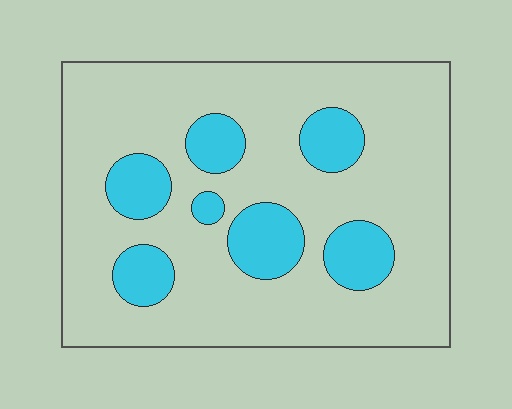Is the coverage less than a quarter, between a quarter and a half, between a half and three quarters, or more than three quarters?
Less than a quarter.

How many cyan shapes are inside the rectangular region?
7.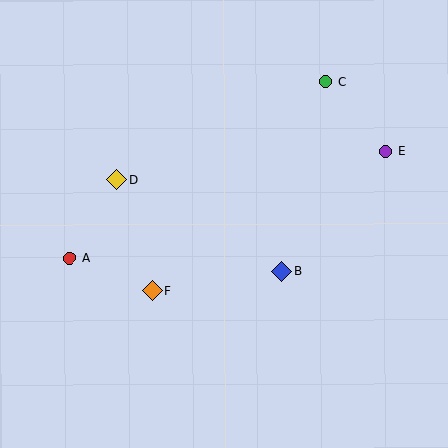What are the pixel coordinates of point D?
Point D is at (116, 180).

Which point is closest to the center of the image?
Point B at (282, 271) is closest to the center.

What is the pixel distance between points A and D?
The distance between A and D is 91 pixels.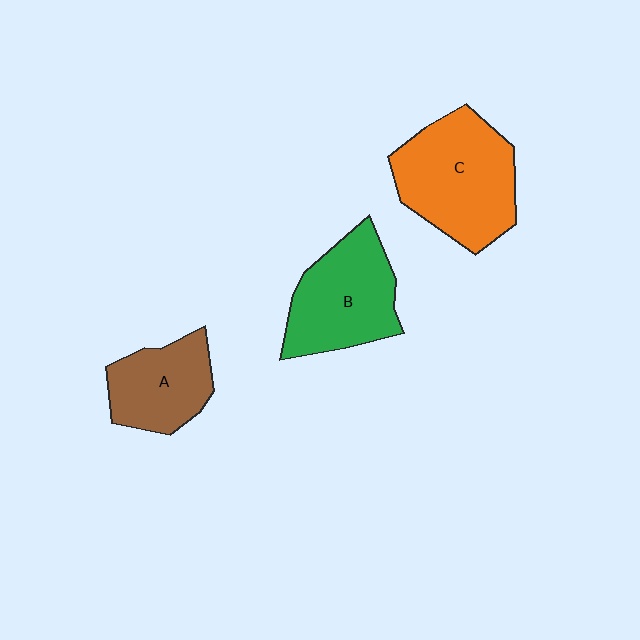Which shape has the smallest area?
Shape A (brown).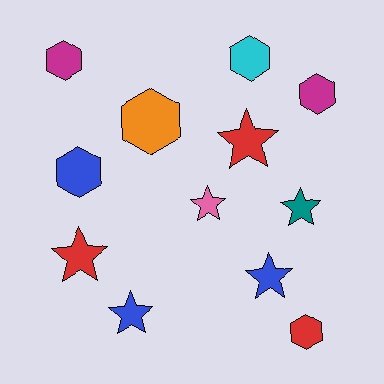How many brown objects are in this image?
There are no brown objects.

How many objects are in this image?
There are 12 objects.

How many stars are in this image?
There are 6 stars.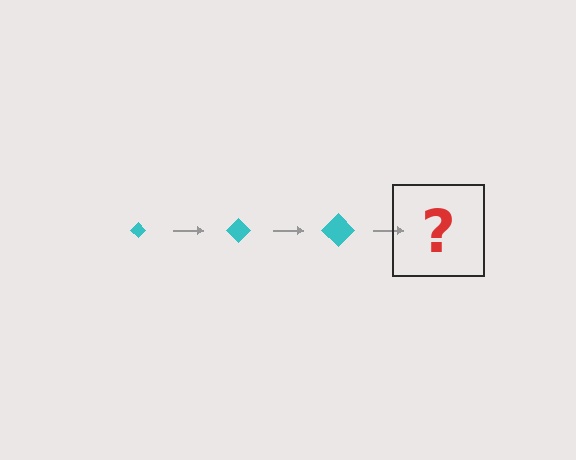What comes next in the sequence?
The next element should be a cyan diamond, larger than the previous one.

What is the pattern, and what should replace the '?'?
The pattern is that the diamond gets progressively larger each step. The '?' should be a cyan diamond, larger than the previous one.